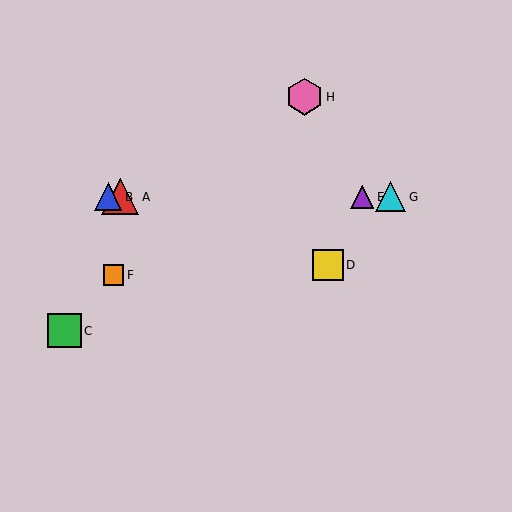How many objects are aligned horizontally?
4 objects (A, B, E, G) are aligned horizontally.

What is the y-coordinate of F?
Object F is at y≈275.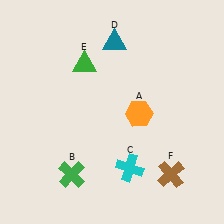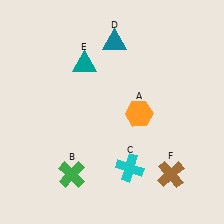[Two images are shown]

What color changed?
The triangle (E) changed from green in Image 1 to teal in Image 2.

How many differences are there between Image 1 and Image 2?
There is 1 difference between the two images.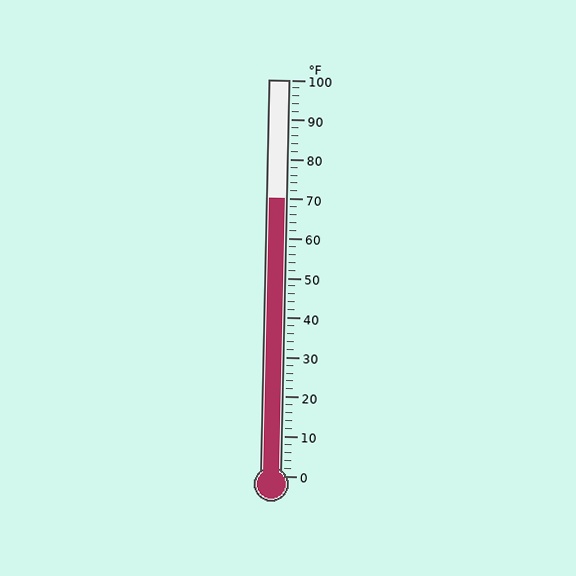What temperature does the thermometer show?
The thermometer shows approximately 70°F.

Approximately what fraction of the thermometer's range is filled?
The thermometer is filled to approximately 70% of its range.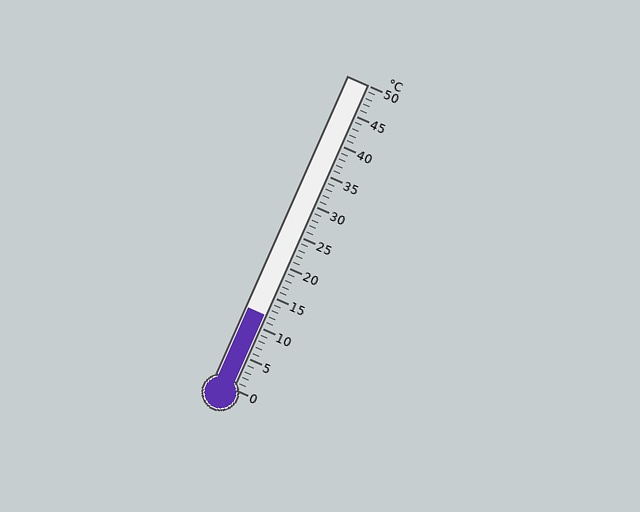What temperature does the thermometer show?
The thermometer shows approximately 12°C.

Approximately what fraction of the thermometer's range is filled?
The thermometer is filled to approximately 25% of its range.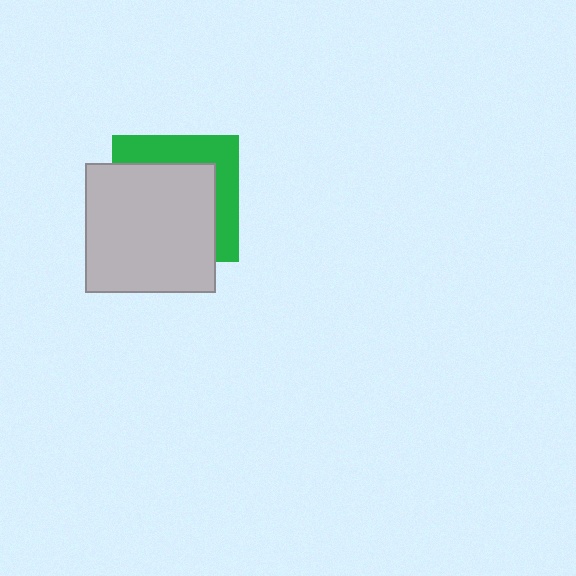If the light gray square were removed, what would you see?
You would see the complete green square.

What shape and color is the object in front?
The object in front is a light gray square.